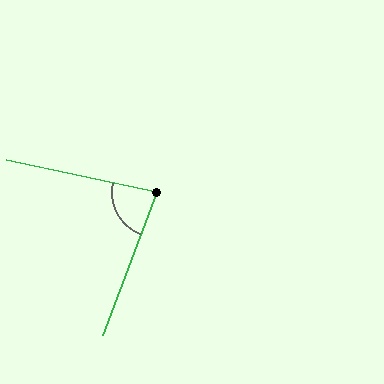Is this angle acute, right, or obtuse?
It is acute.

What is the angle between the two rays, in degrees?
Approximately 81 degrees.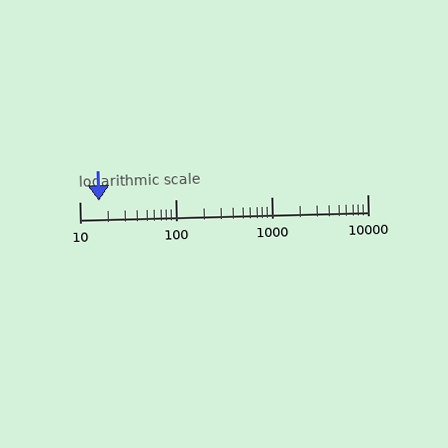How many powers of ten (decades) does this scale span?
The scale spans 3 decades, from 10 to 10000.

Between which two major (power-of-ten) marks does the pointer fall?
The pointer is between 10 and 100.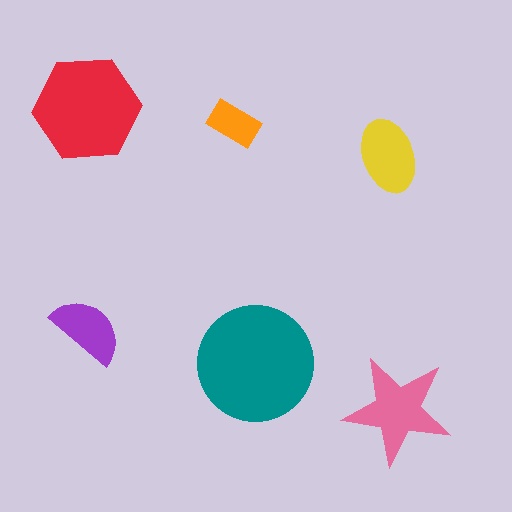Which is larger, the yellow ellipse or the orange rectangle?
The yellow ellipse.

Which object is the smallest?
The orange rectangle.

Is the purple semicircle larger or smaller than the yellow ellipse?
Smaller.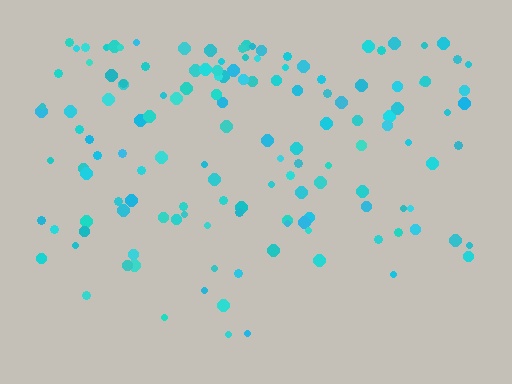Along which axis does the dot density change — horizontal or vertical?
Vertical.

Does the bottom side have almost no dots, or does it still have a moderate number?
Still a moderate number, just noticeably fewer than the top.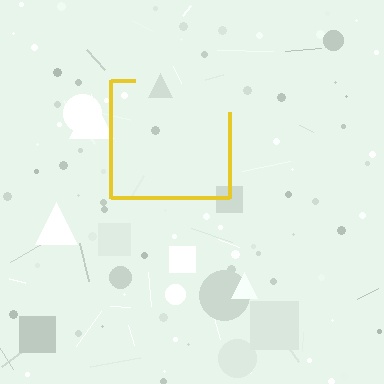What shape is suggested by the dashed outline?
The dashed outline suggests a square.